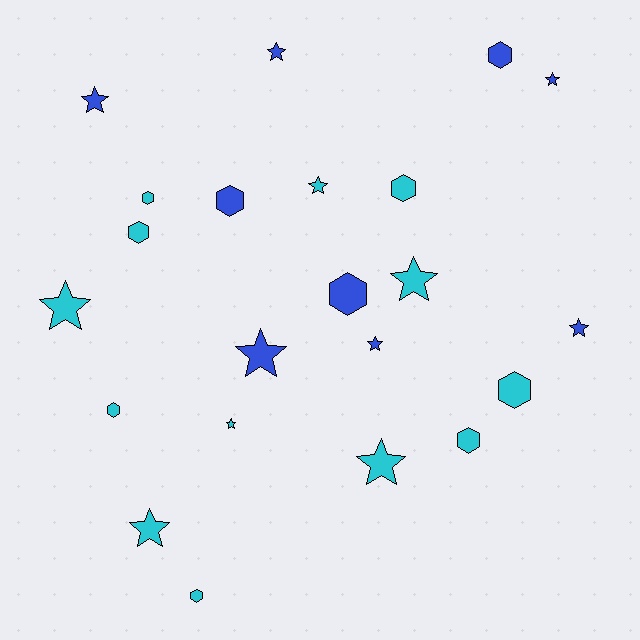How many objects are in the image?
There are 22 objects.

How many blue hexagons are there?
There are 3 blue hexagons.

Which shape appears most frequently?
Star, with 12 objects.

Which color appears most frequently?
Cyan, with 13 objects.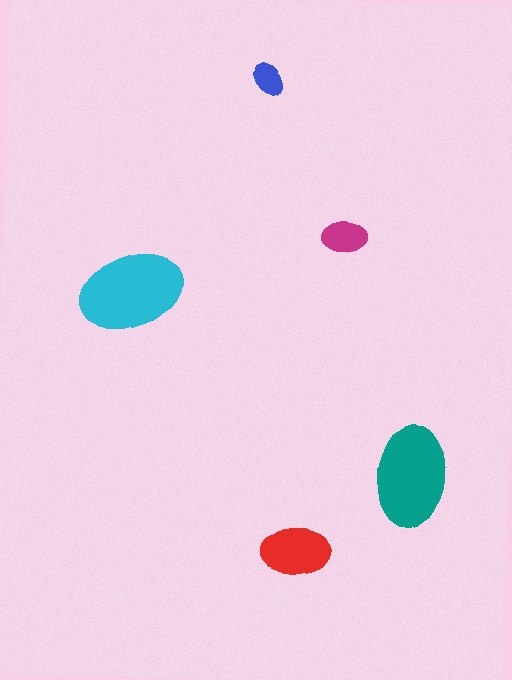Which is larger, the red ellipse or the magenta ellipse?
The red one.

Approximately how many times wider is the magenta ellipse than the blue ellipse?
About 1.5 times wider.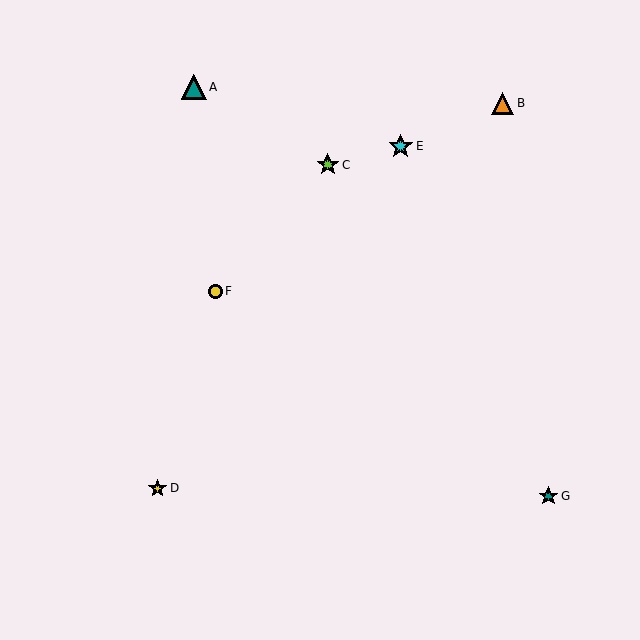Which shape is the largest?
The teal triangle (labeled A) is the largest.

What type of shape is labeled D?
Shape D is a yellow star.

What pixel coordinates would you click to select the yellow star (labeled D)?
Click at (158, 488) to select the yellow star D.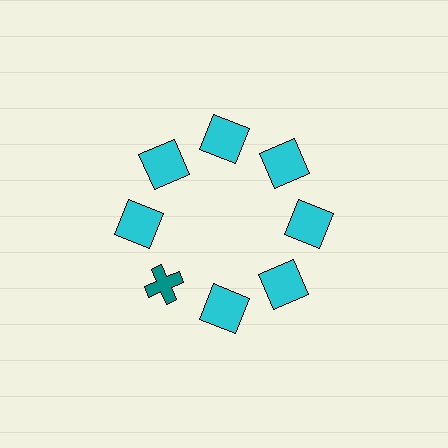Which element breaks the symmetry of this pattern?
The teal cross at roughly the 8 o'clock position breaks the symmetry. All other shapes are cyan squares.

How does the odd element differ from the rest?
It differs in both color (teal instead of cyan) and shape (cross instead of square).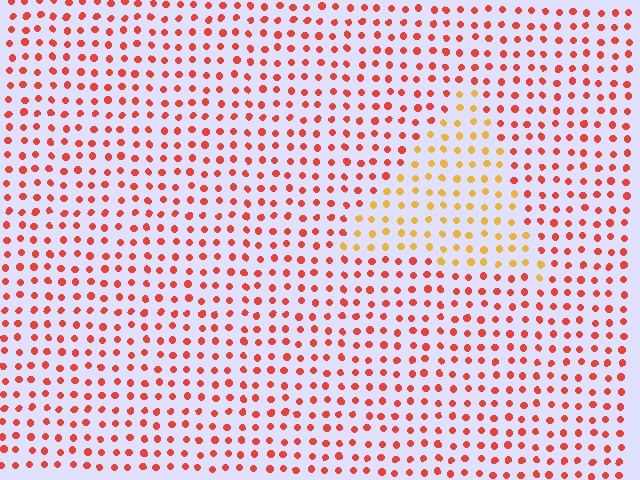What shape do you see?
I see a triangle.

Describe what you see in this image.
The image is filled with small red elements in a uniform arrangement. A triangle-shaped region is visible where the elements are tinted to a slightly different hue, forming a subtle color boundary.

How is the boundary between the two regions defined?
The boundary is defined purely by a slight shift in hue (about 39 degrees). Spacing, size, and orientation are identical on both sides.